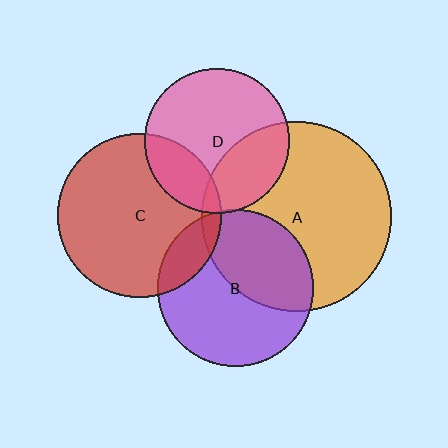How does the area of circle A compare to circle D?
Approximately 1.7 times.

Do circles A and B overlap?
Yes.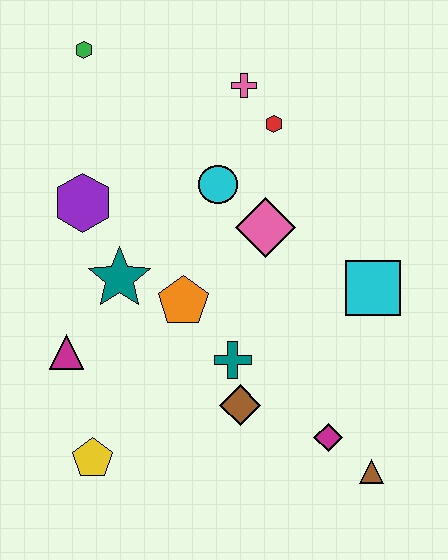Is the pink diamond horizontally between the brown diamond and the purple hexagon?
No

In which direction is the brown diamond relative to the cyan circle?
The brown diamond is below the cyan circle.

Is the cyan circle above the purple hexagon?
Yes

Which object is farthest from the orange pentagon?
The green hexagon is farthest from the orange pentagon.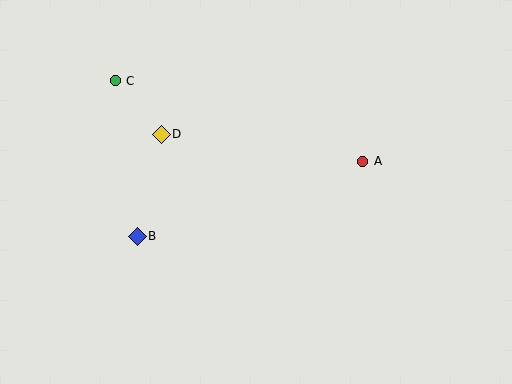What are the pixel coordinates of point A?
Point A is at (363, 161).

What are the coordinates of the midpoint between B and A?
The midpoint between B and A is at (250, 199).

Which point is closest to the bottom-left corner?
Point B is closest to the bottom-left corner.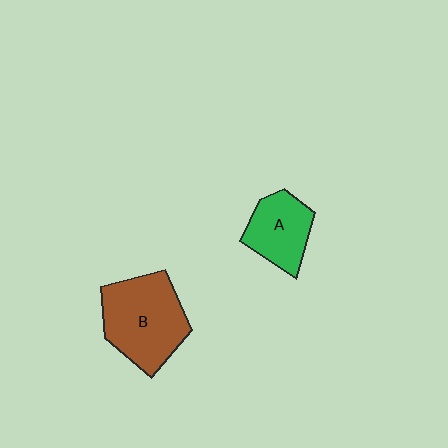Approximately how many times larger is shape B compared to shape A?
Approximately 1.6 times.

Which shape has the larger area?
Shape B (brown).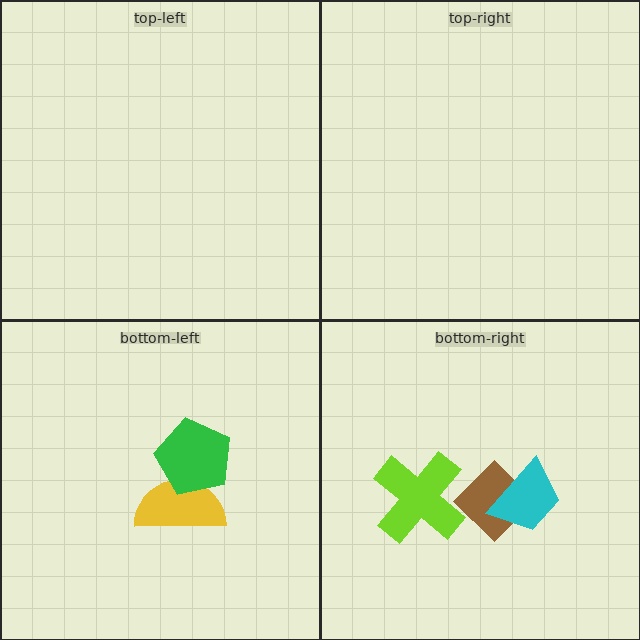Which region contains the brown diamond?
The bottom-right region.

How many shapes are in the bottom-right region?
3.